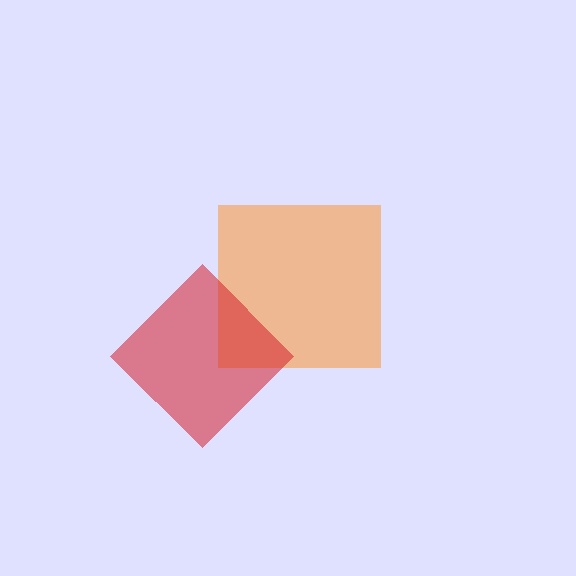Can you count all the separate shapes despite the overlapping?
Yes, there are 2 separate shapes.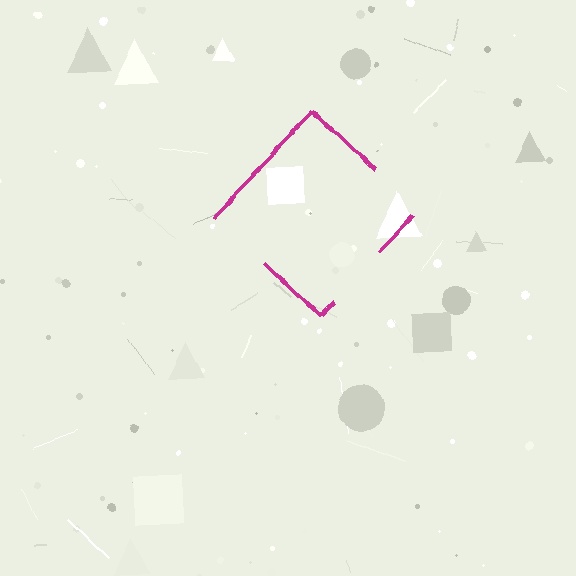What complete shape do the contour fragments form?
The contour fragments form a diamond.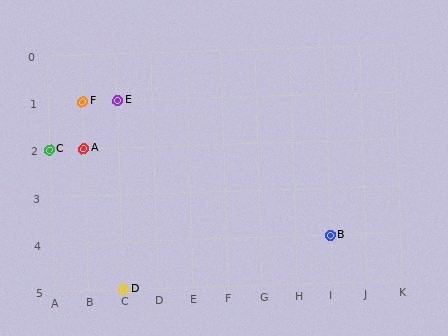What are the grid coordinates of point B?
Point B is at grid coordinates (I, 4).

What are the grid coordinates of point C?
Point C is at grid coordinates (A, 2).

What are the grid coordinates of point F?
Point F is at grid coordinates (B, 1).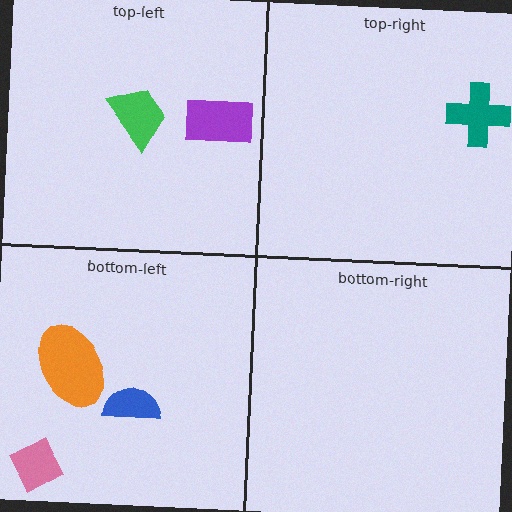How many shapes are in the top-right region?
1.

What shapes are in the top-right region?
The teal cross.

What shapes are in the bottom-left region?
The pink diamond, the blue semicircle, the orange ellipse.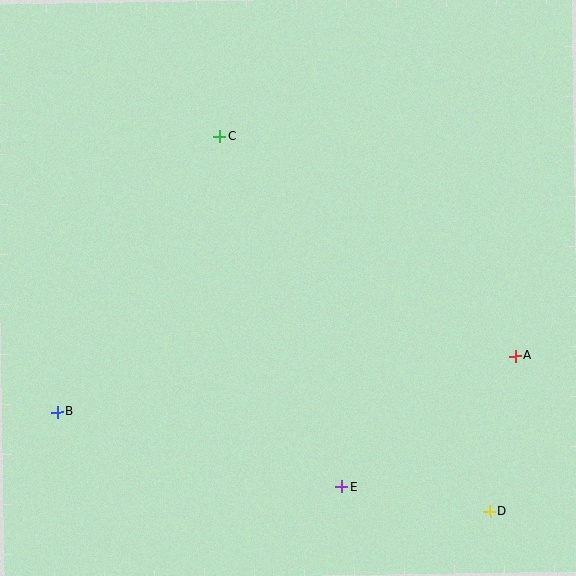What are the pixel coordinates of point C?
Point C is at (219, 136).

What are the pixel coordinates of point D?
Point D is at (490, 511).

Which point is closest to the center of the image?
Point C at (219, 136) is closest to the center.